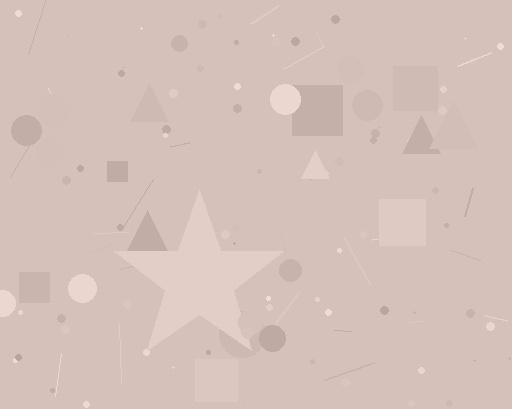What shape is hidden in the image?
A star is hidden in the image.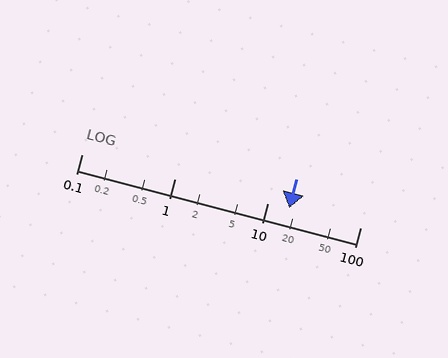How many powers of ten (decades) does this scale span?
The scale spans 3 decades, from 0.1 to 100.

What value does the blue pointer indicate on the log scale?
The pointer indicates approximately 17.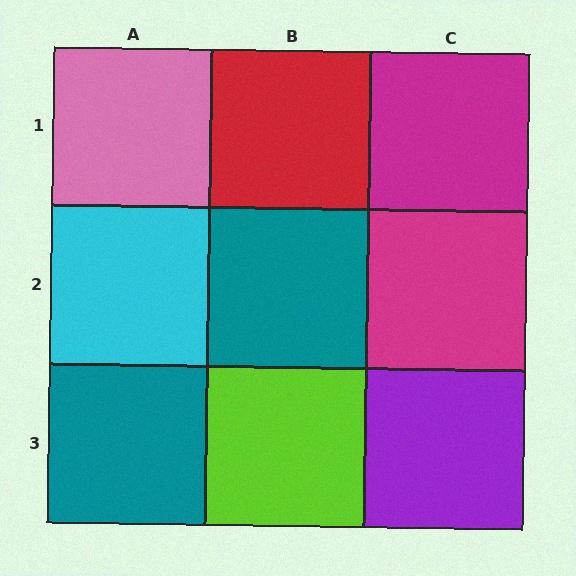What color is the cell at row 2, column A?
Cyan.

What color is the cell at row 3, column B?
Lime.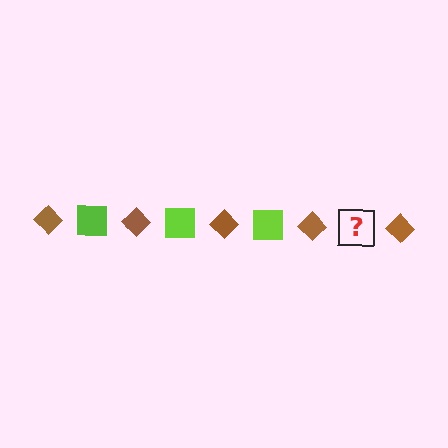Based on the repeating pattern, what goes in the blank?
The blank should be a lime square.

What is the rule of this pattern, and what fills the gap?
The rule is that the pattern alternates between brown diamond and lime square. The gap should be filled with a lime square.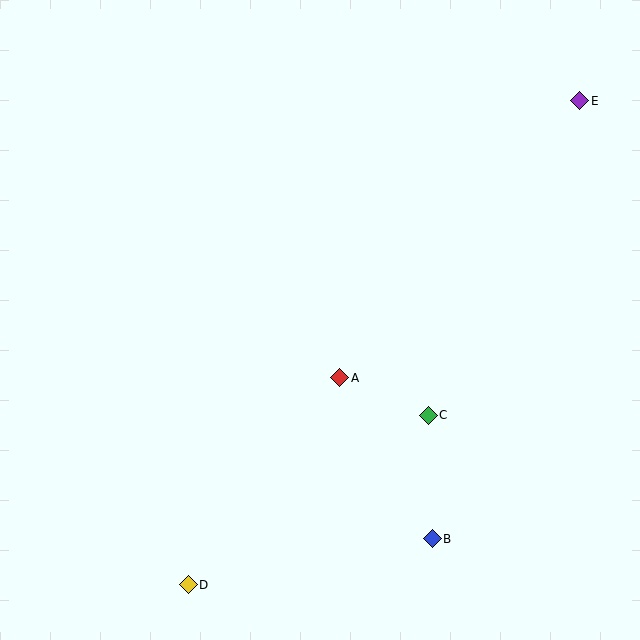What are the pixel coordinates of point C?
Point C is at (428, 415).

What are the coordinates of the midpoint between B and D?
The midpoint between B and D is at (310, 562).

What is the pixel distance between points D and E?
The distance between D and E is 623 pixels.